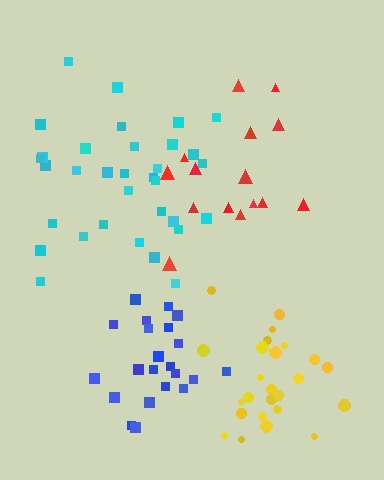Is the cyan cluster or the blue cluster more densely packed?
Blue.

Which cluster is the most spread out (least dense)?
Red.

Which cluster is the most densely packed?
Yellow.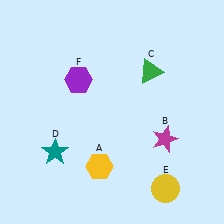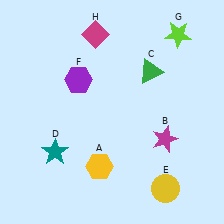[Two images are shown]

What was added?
A lime star (G), a magenta diamond (H) were added in Image 2.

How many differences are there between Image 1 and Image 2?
There are 2 differences between the two images.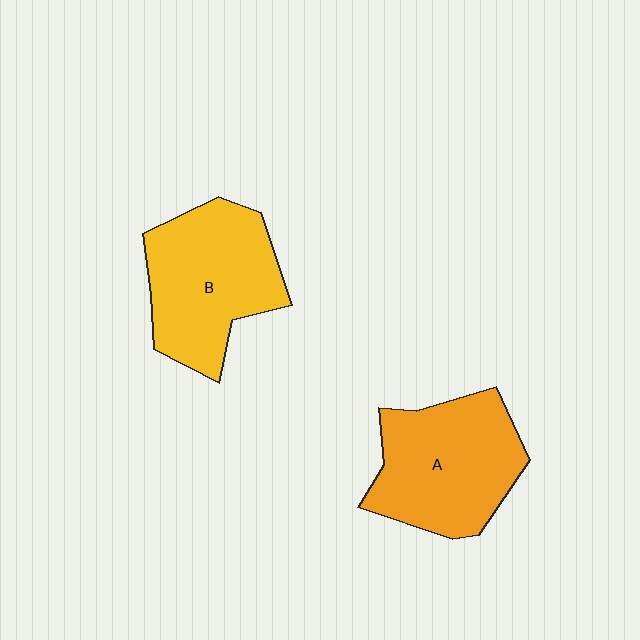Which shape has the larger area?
Shape B (yellow).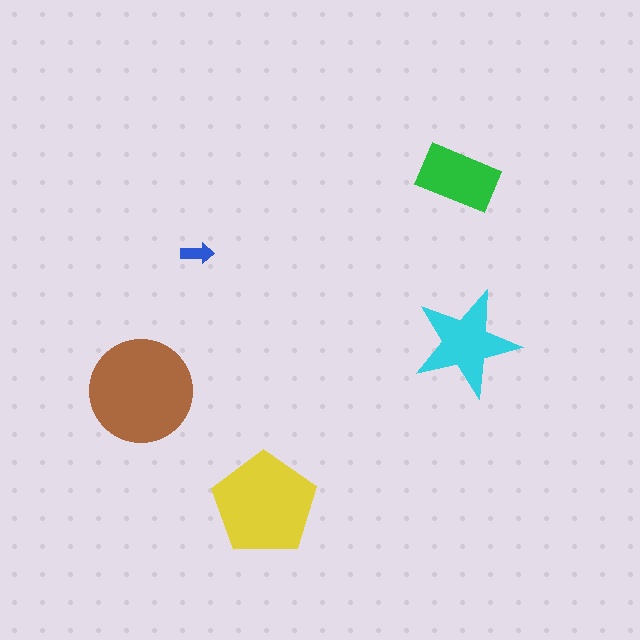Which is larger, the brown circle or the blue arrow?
The brown circle.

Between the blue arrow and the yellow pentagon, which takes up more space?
The yellow pentagon.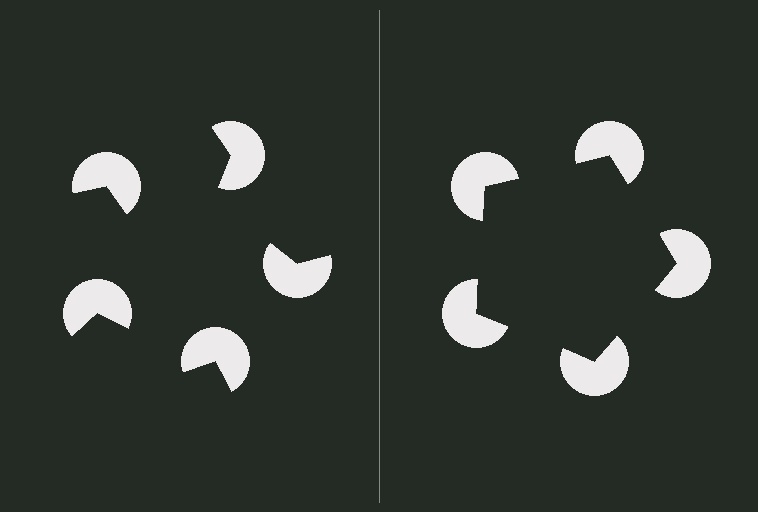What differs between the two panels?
The pac-man discs are positioned identically on both sides; only the wedge orientations differ. On the right they align to a pentagon; on the left they are misaligned.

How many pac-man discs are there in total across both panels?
10 — 5 on each side.